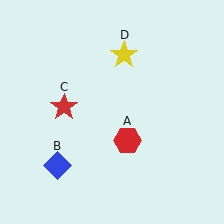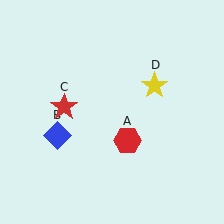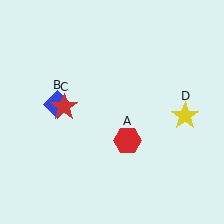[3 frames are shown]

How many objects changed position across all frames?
2 objects changed position: blue diamond (object B), yellow star (object D).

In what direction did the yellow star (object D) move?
The yellow star (object D) moved down and to the right.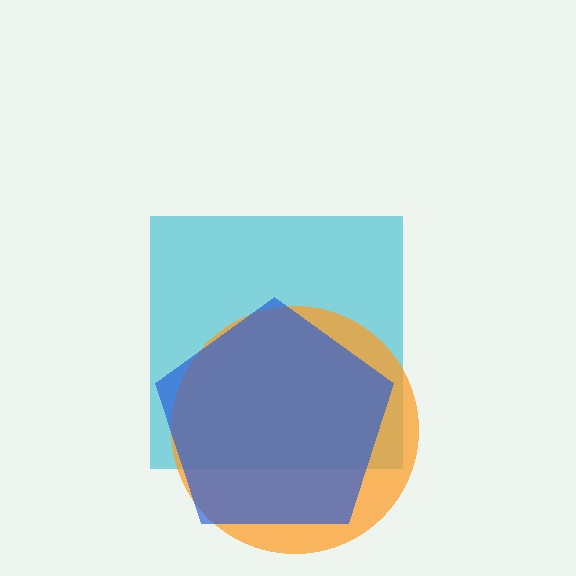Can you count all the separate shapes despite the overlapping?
Yes, there are 3 separate shapes.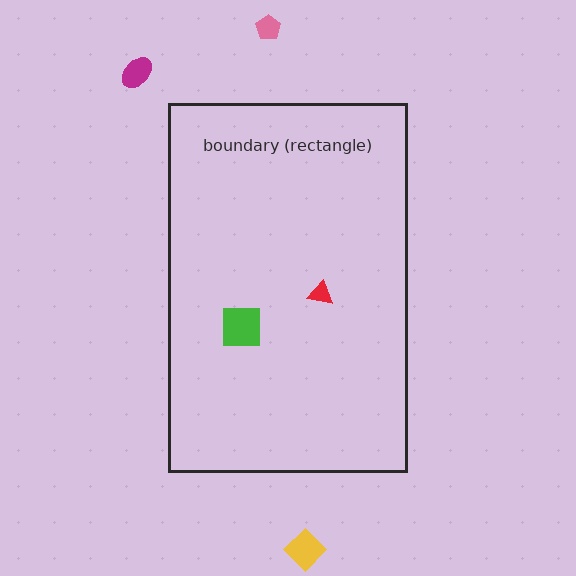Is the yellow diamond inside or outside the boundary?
Outside.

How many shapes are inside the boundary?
2 inside, 3 outside.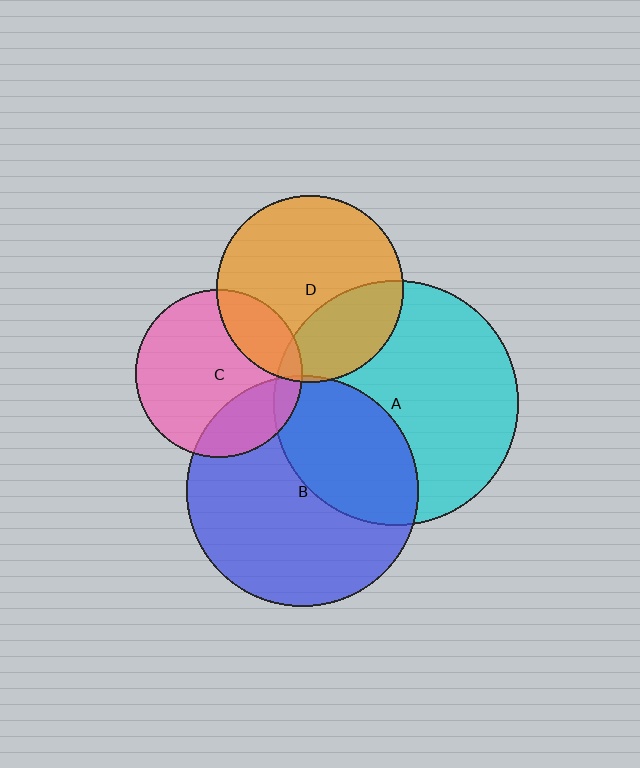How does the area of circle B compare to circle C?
Approximately 1.9 times.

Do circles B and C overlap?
Yes.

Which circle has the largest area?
Circle A (cyan).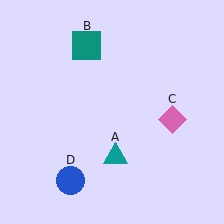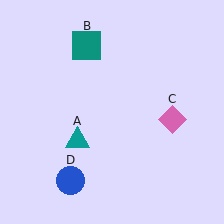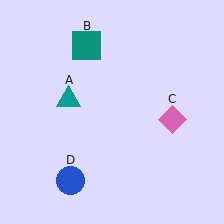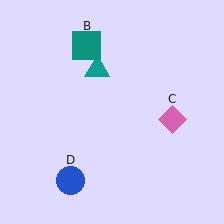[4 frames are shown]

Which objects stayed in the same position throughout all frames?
Teal square (object B) and pink diamond (object C) and blue circle (object D) remained stationary.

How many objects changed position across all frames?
1 object changed position: teal triangle (object A).